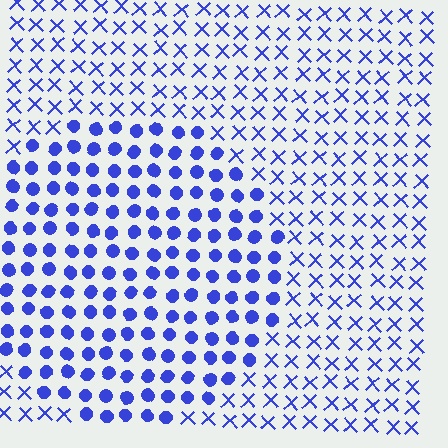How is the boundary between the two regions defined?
The boundary is defined by a change in element shape: circles inside vs. X marks outside. All elements share the same color and spacing.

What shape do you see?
I see a circle.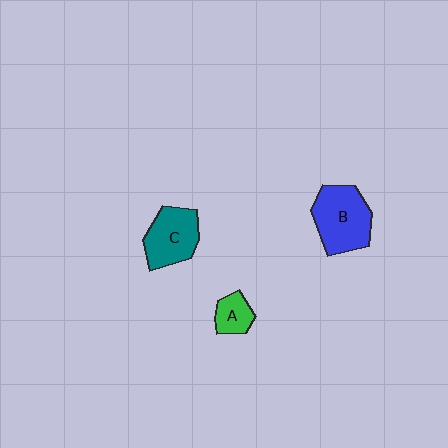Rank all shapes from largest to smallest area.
From largest to smallest: B (blue), C (teal), A (green).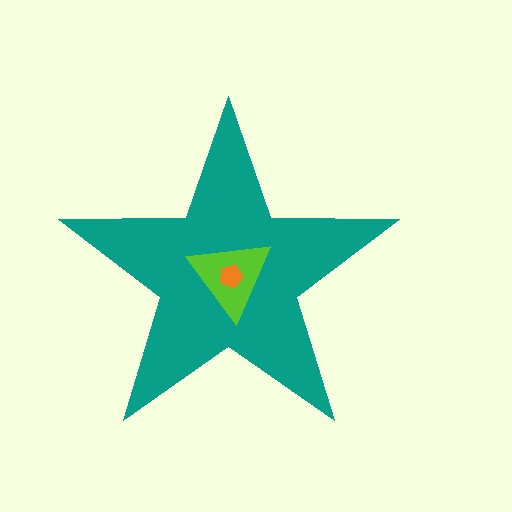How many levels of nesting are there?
3.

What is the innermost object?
The orange pentagon.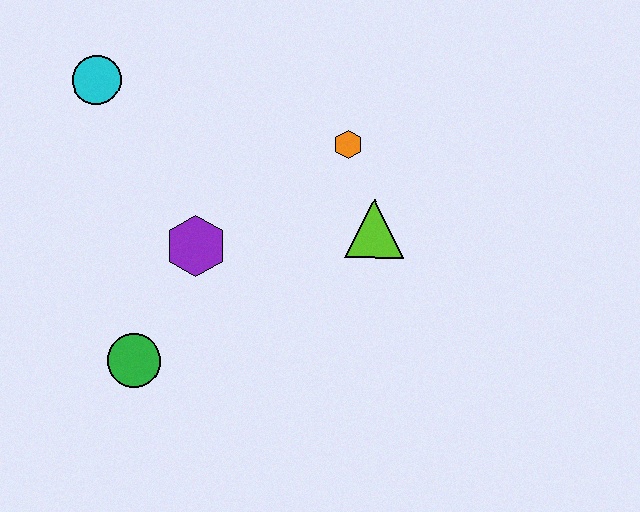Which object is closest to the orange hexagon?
The lime triangle is closest to the orange hexagon.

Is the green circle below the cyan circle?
Yes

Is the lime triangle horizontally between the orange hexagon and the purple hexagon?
No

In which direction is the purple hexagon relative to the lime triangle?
The purple hexagon is to the left of the lime triangle.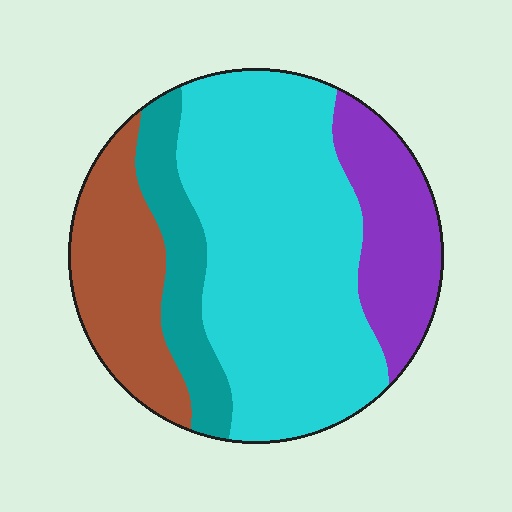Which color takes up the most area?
Cyan, at roughly 50%.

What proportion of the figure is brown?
Brown takes up between a sixth and a third of the figure.